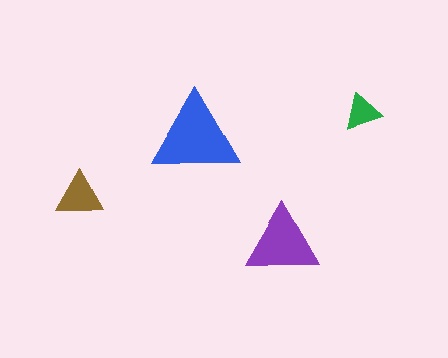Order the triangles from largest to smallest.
the blue one, the purple one, the brown one, the green one.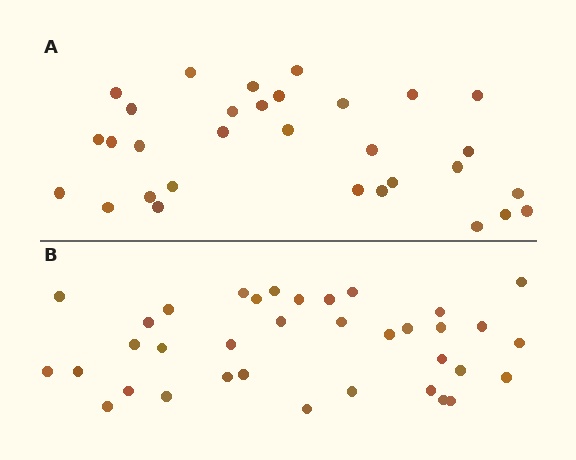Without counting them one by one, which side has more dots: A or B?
Region B (the bottom region) has more dots.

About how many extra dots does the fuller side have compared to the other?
Region B has about 5 more dots than region A.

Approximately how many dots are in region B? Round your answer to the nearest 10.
About 40 dots. (The exact count is 36, which rounds to 40.)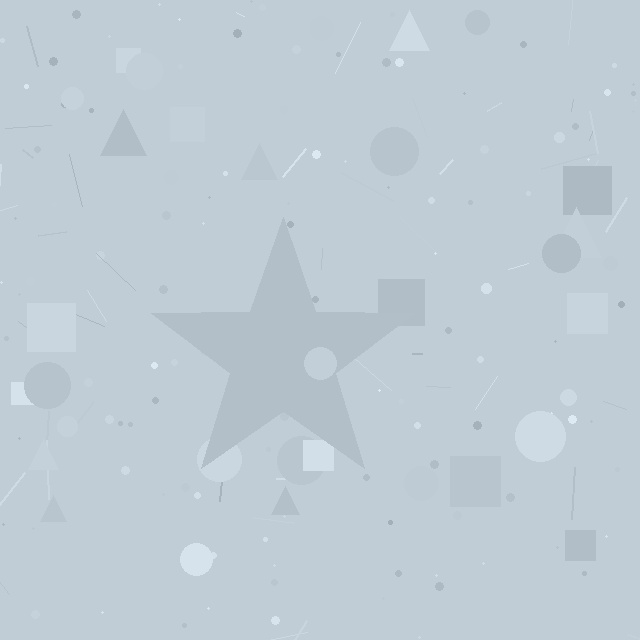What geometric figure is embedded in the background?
A star is embedded in the background.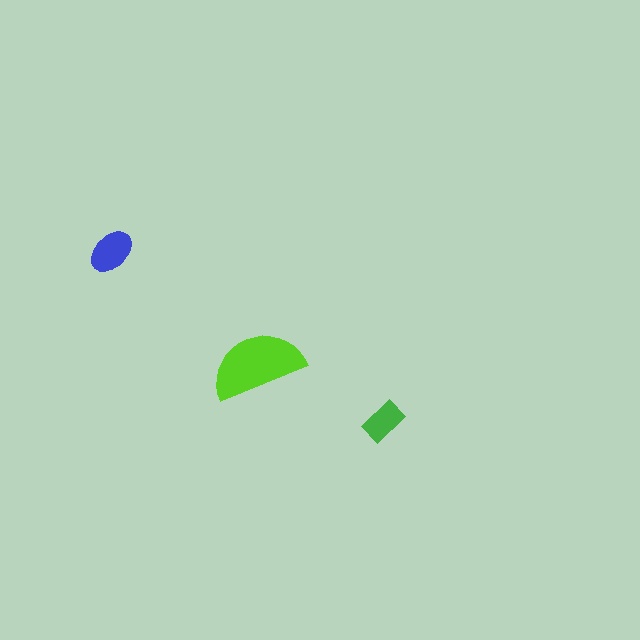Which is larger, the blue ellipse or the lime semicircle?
The lime semicircle.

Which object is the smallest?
The green rectangle.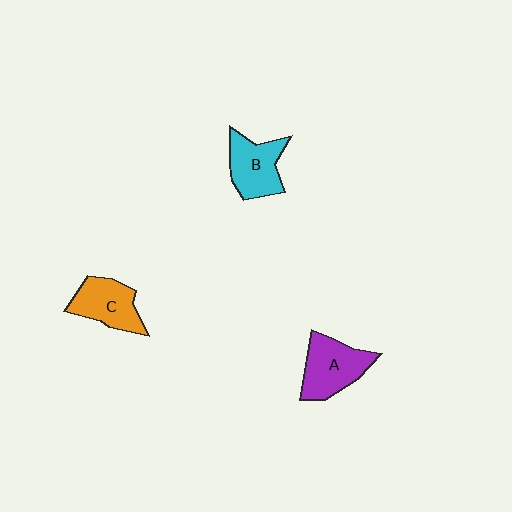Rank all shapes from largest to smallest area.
From largest to smallest: A (purple), B (cyan), C (orange).